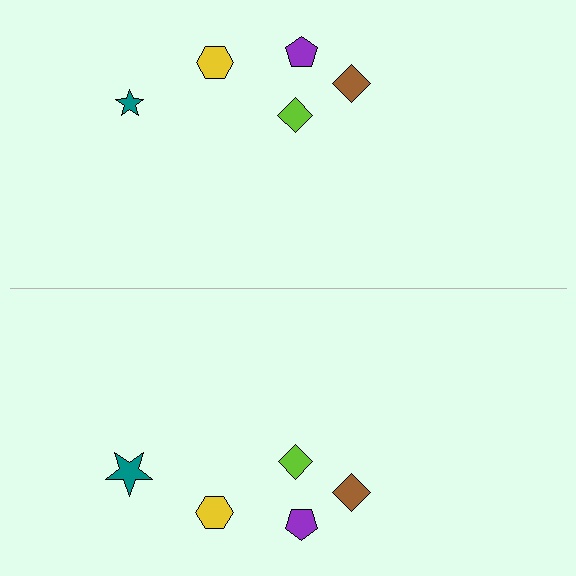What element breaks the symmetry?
The teal star on the bottom side has a different size than its mirror counterpart.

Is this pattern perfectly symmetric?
No, the pattern is not perfectly symmetric. The teal star on the bottom side has a different size than its mirror counterpart.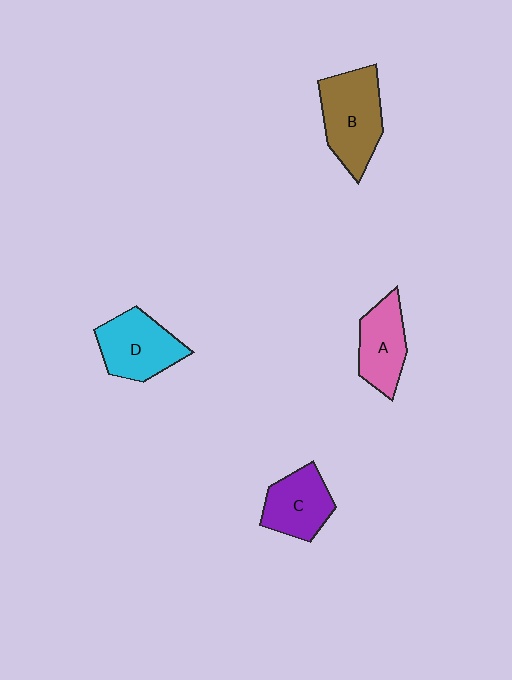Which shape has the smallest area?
Shape A (pink).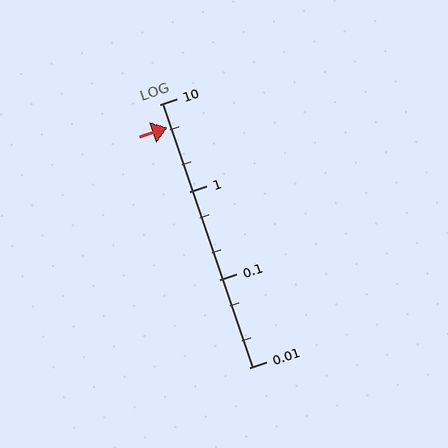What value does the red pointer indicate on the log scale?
The pointer indicates approximately 5.4.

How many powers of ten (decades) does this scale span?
The scale spans 3 decades, from 0.01 to 10.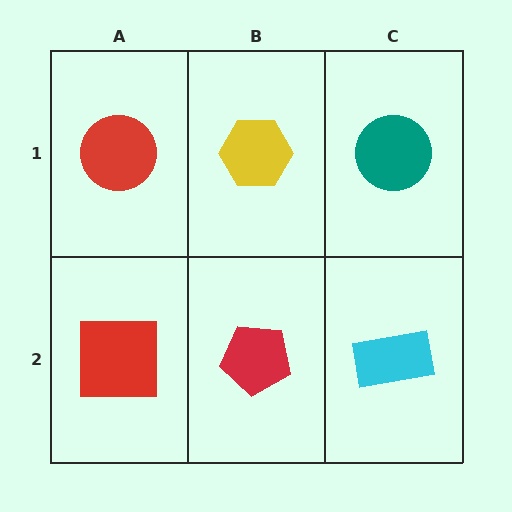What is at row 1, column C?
A teal circle.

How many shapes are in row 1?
3 shapes.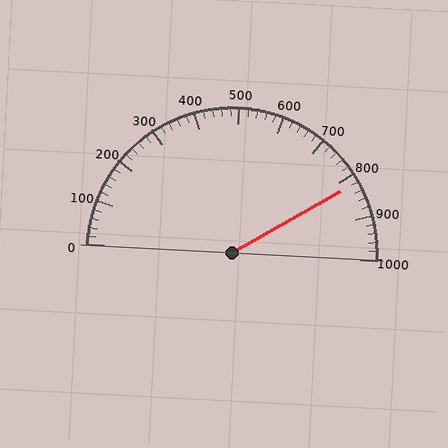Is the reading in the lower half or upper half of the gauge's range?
The reading is in the upper half of the range (0 to 1000).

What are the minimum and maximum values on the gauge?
The gauge ranges from 0 to 1000.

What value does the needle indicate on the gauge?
The needle indicates approximately 820.